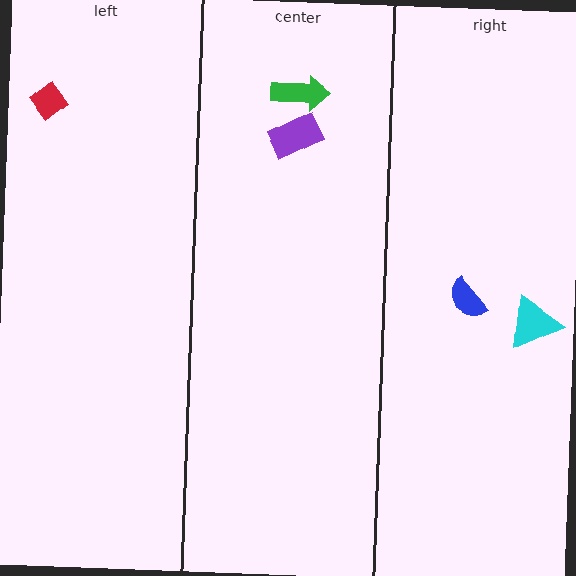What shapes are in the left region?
The red diamond.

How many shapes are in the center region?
2.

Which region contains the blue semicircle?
The right region.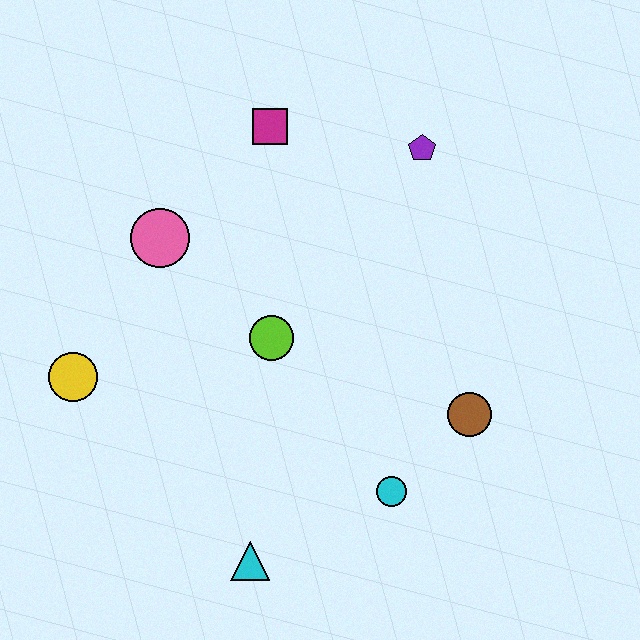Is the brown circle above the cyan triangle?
Yes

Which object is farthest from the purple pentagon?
The cyan triangle is farthest from the purple pentagon.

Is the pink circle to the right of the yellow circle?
Yes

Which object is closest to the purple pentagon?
The magenta square is closest to the purple pentagon.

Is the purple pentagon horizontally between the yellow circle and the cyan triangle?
No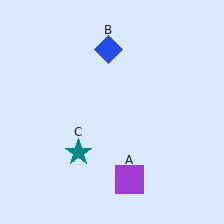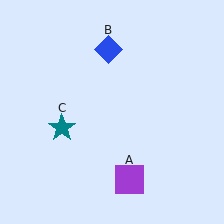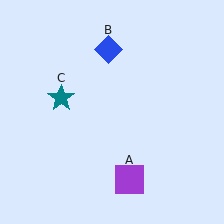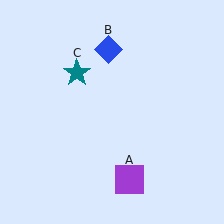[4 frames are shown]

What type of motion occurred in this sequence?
The teal star (object C) rotated clockwise around the center of the scene.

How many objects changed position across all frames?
1 object changed position: teal star (object C).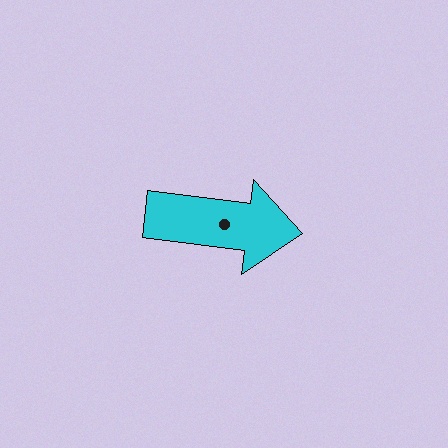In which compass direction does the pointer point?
East.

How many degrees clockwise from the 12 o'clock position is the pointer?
Approximately 97 degrees.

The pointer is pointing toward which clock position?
Roughly 3 o'clock.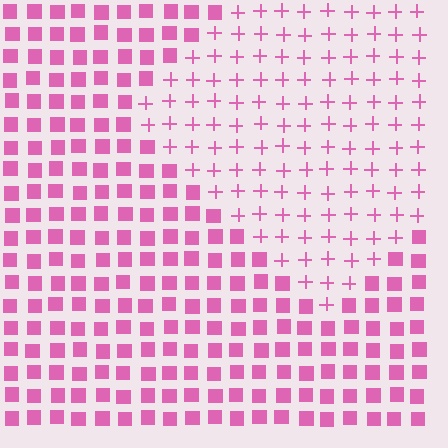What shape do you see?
I see a diamond.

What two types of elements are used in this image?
The image uses plus signs inside the diamond region and squares outside it.